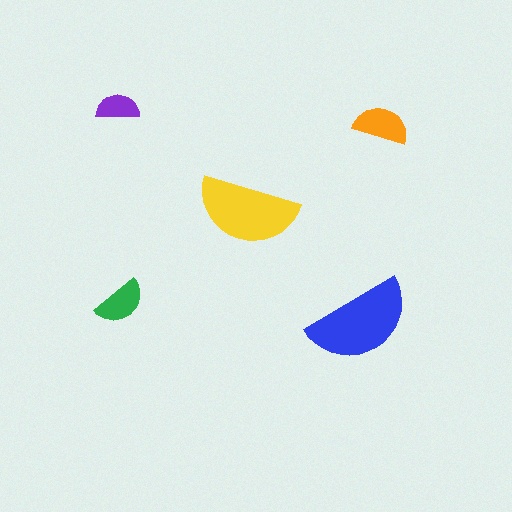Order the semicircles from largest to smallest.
the blue one, the yellow one, the orange one, the green one, the purple one.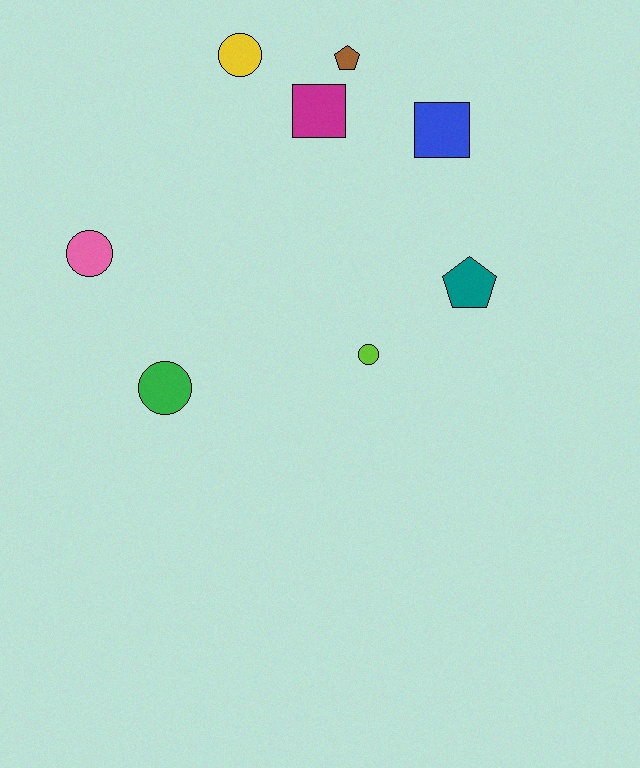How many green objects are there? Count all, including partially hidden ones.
There is 1 green object.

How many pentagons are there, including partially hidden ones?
There are 2 pentagons.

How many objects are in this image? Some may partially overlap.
There are 8 objects.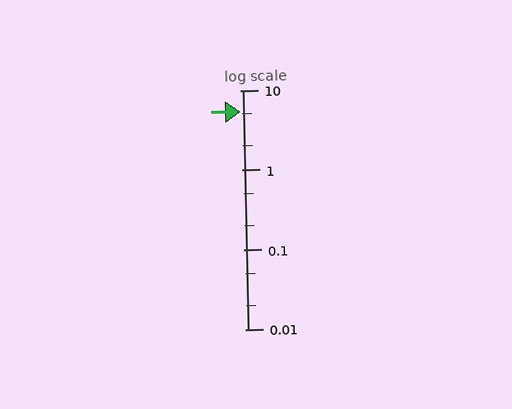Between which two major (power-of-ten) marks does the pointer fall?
The pointer is between 1 and 10.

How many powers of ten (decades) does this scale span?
The scale spans 3 decades, from 0.01 to 10.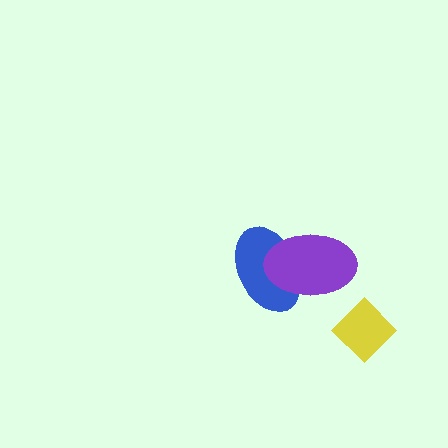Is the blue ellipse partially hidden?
Yes, it is partially covered by another shape.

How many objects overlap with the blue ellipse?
1 object overlaps with the blue ellipse.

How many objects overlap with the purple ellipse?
1 object overlaps with the purple ellipse.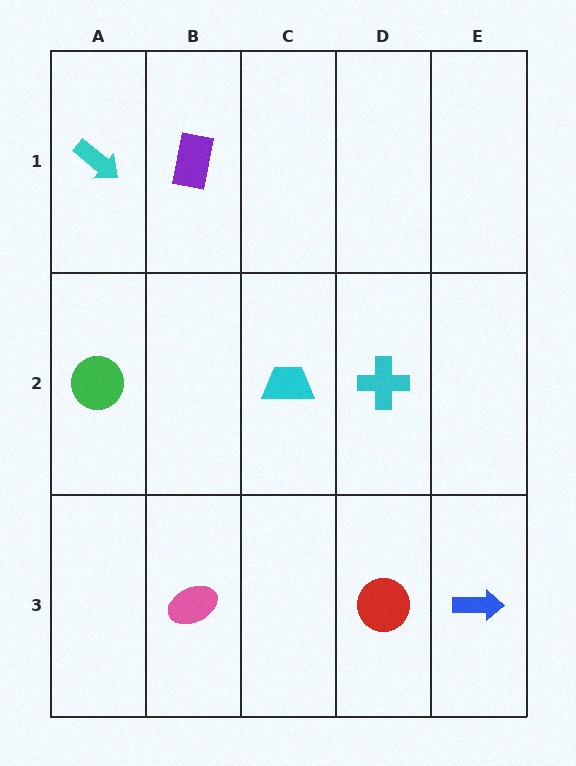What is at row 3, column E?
A blue arrow.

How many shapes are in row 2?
3 shapes.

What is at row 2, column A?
A green circle.